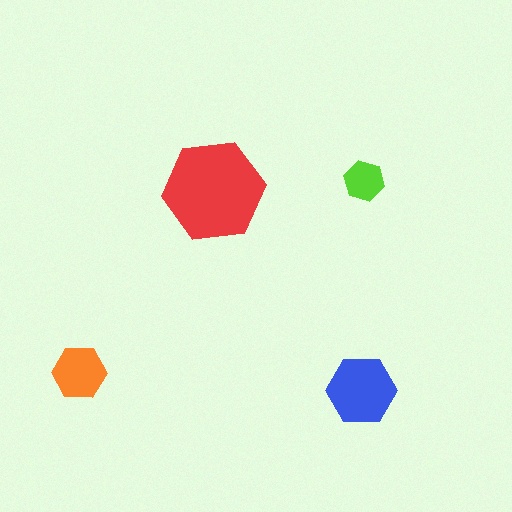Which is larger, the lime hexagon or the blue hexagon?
The blue one.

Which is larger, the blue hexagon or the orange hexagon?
The blue one.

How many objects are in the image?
There are 4 objects in the image.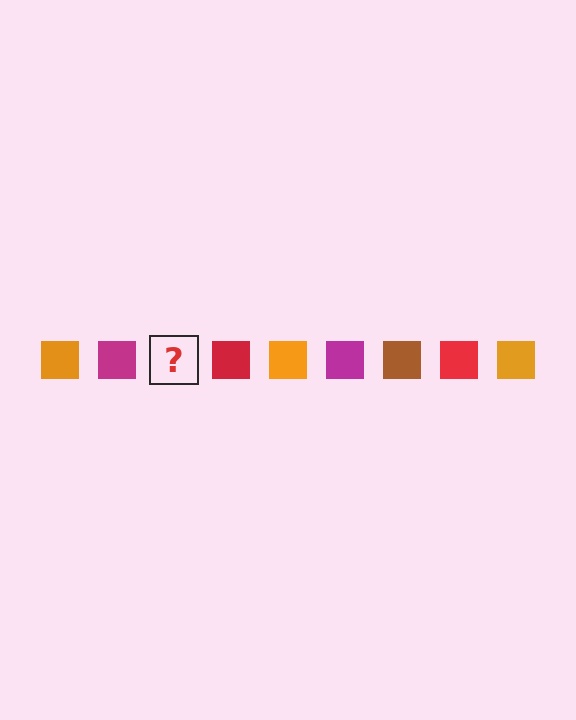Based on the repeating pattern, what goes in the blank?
The blank should be a brown square.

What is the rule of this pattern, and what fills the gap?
The rule is that the pattern cycles through orange, magenta, brown, red squares. The gap should be filled with a brown square.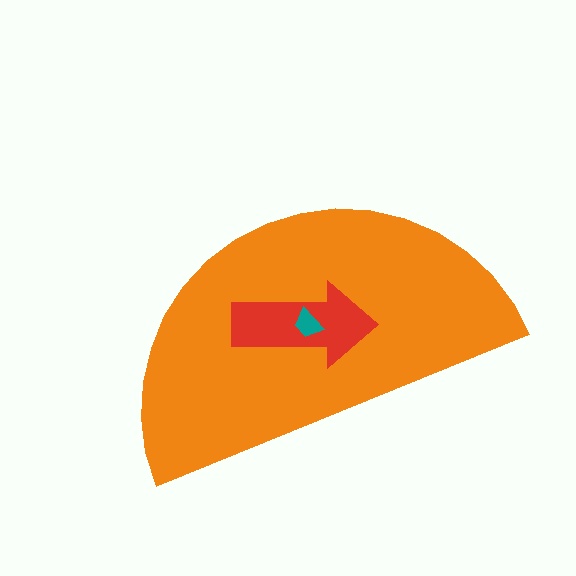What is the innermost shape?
The teal trapezoid.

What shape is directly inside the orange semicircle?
The red arrow.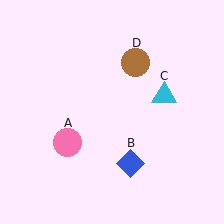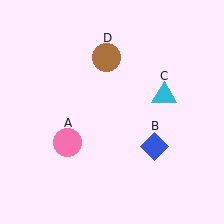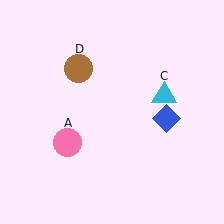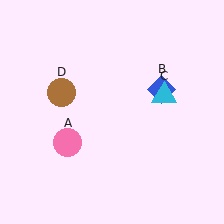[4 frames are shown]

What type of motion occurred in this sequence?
The blue diamond (object B), brown circle (object D) rotated counterclockwise around the center of the scene.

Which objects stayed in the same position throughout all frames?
Pink circle (object A) and cyan triangle (object C) remained stationary.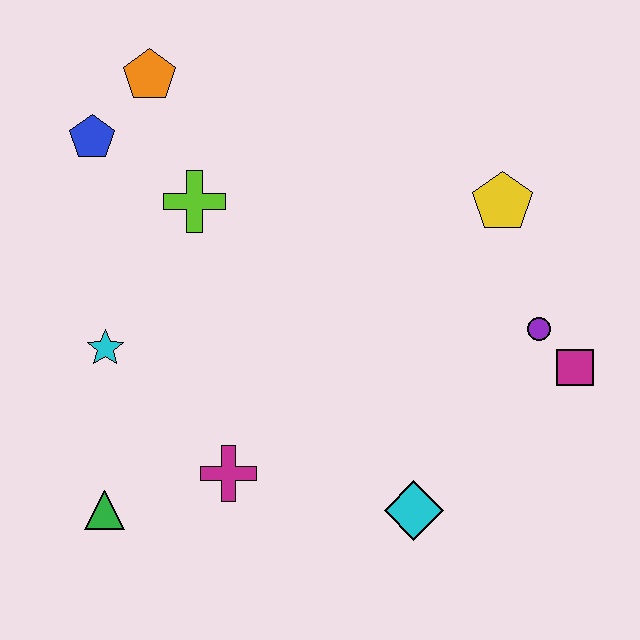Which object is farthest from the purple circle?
The blue pentagon is farthest from the purple circle.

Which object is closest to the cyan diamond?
The magenta cross is closest to the cyan diamond.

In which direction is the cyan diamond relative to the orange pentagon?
The cyan diamond is below the orange pentagon.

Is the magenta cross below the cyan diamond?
No